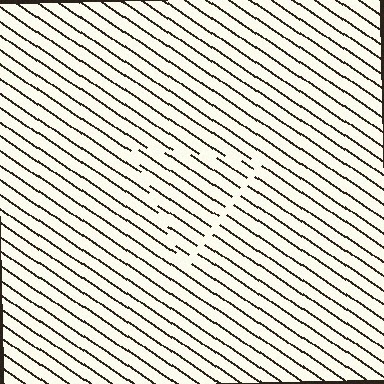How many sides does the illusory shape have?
3 sides — the line-ends trace a triangle.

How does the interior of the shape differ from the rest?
The interior of the shape contains the same grating, shifted by half a period — the contour is defined by the phase discontinuity where line-ends from the inner and outer gratings abut.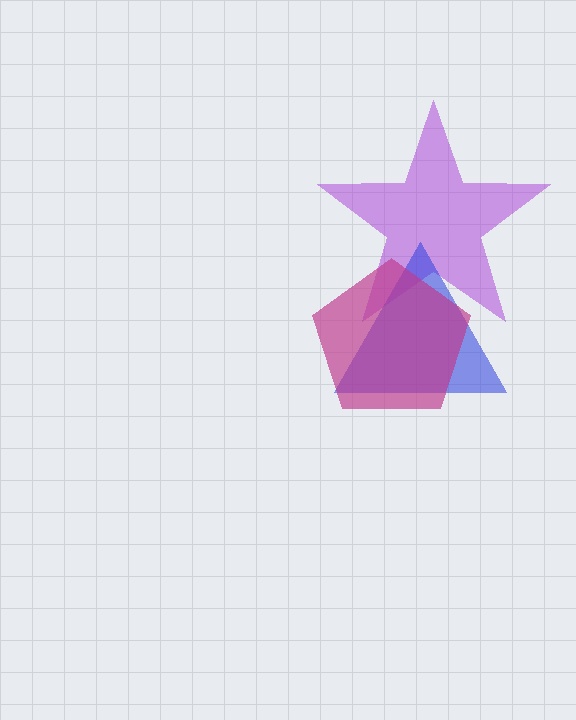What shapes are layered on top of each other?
The layered shapes are: a purple star, a blue triangle, a magenta pentagon.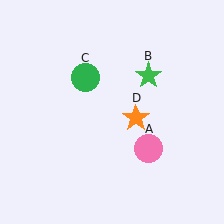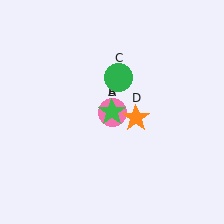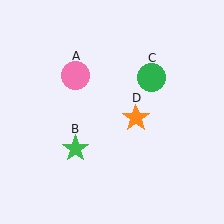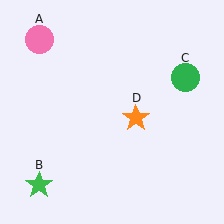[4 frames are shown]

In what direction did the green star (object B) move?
The green star (object B) moved down and to the left.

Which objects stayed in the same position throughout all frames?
Orange star (object D) remained stationary.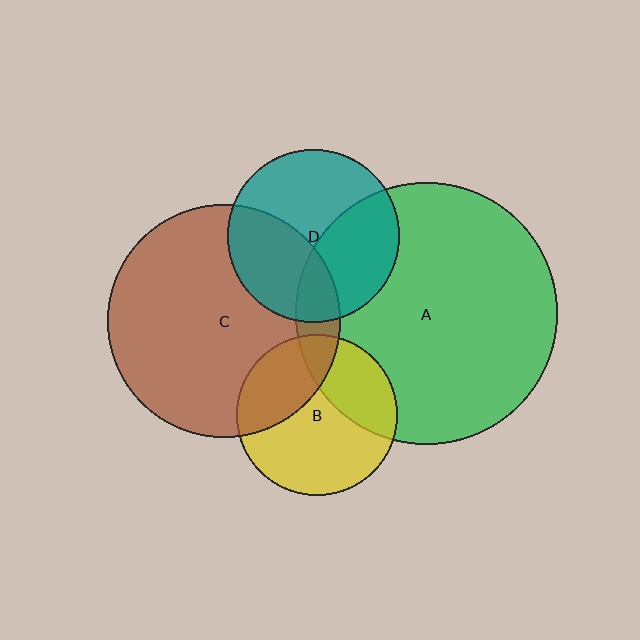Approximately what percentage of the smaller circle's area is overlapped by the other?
Approximately 10%.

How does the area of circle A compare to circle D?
Approximately 2.3 times.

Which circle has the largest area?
Circle A (green).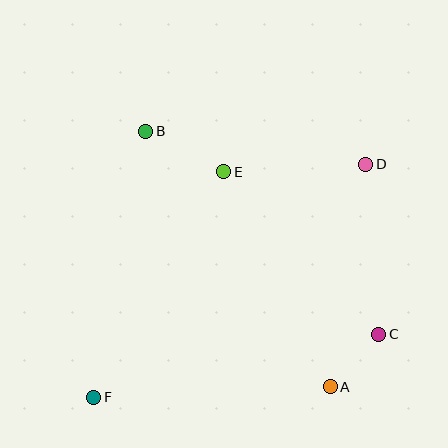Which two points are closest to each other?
Points A and C are closest to each other.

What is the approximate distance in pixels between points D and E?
The distance between D and E is approximately 142 pixels.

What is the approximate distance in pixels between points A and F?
The distance between A and F is approximately 237 pixels.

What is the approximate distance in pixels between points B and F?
The distance between B and F is approximately 271 pixels.